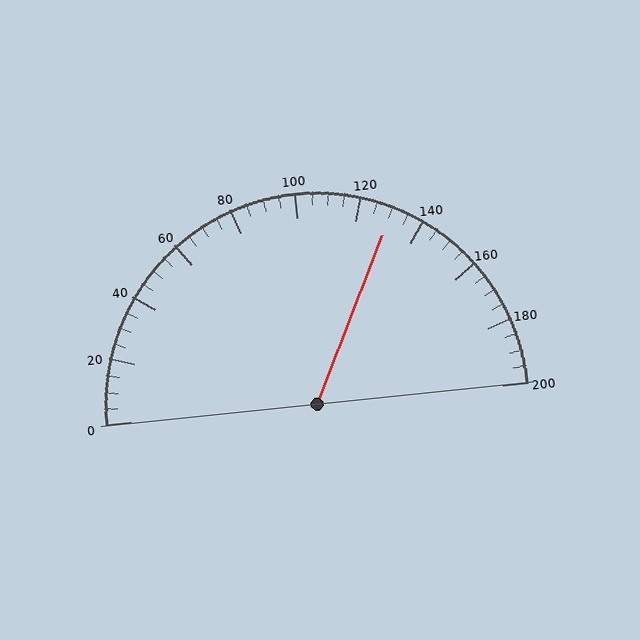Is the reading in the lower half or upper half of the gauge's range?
The reading is in the upper half of the range (0 to 200).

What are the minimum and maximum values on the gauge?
The gauge ranges from 0 to 200.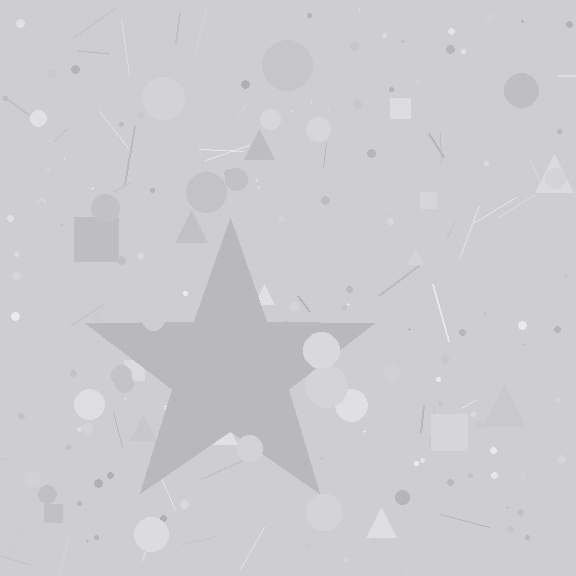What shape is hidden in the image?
A star is hidden in the image.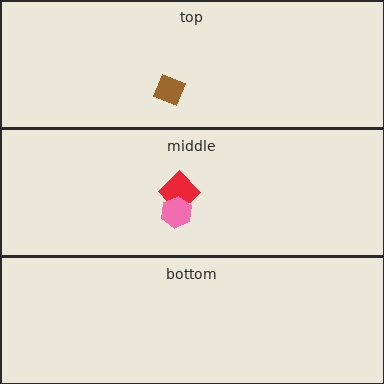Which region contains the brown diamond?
The top region.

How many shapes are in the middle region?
2.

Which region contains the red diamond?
The middle region.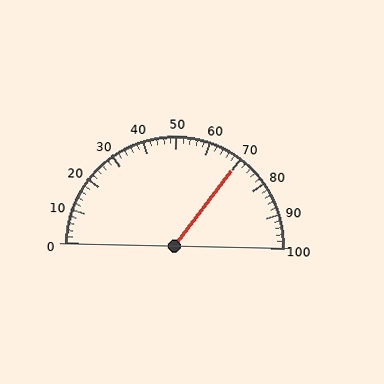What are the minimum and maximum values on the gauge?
The gauge ranges from 0 to 100.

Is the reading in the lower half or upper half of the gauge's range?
The reading is in the upper half of the range (0 to 100).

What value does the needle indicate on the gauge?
The needle indicates approximately 70.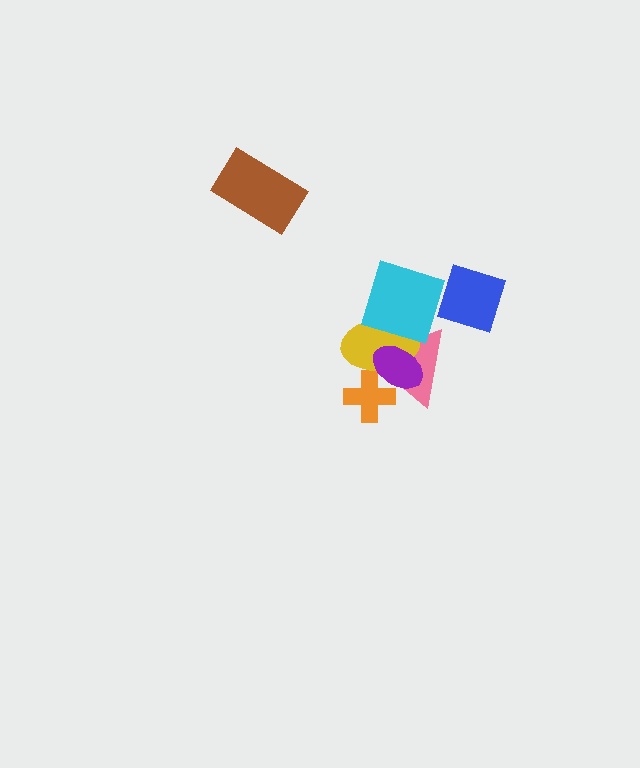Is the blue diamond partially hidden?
Yes, it is partially covered by another shape.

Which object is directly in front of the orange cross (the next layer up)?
The pink triangle is directly in front of the orange cross.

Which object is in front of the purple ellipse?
The cyan diamond is in front of the purple ellipse.